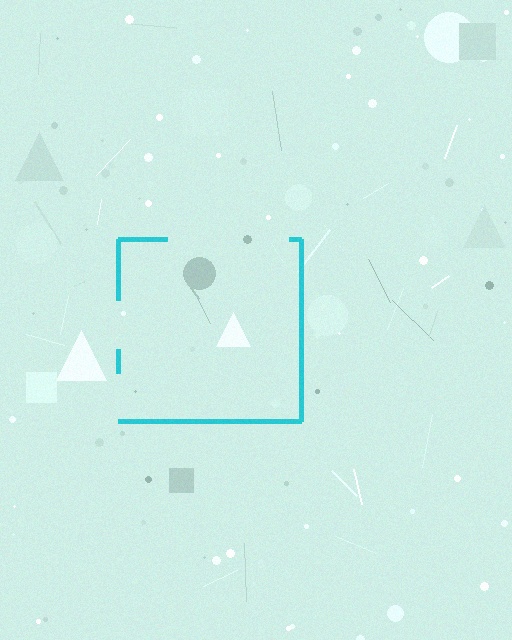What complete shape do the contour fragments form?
The contour fragments form a square.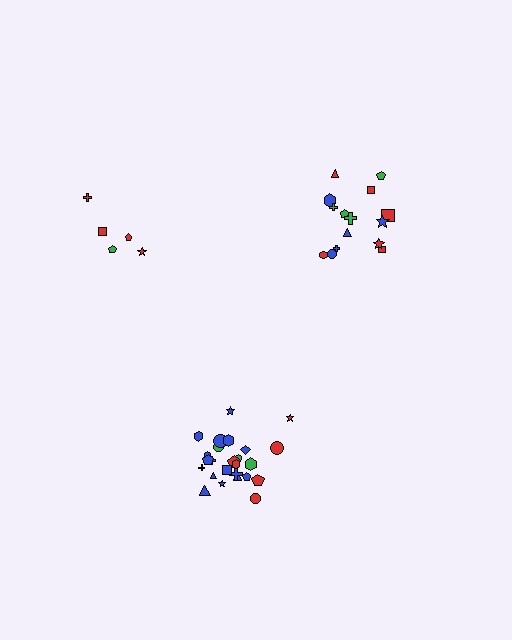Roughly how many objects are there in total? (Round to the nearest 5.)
Roughly 45 objects in total.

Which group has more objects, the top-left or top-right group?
The top-right group.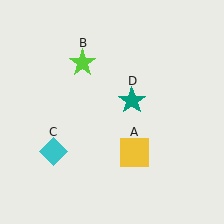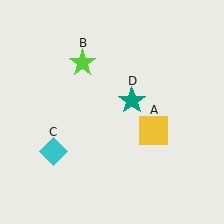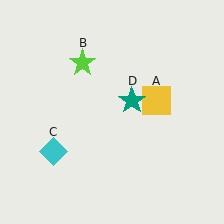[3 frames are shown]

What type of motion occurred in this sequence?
The yellow square (object A) rotated counterclockwise around the center of the scene.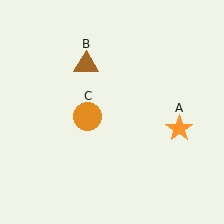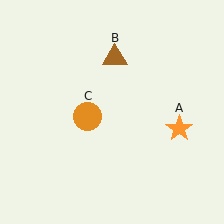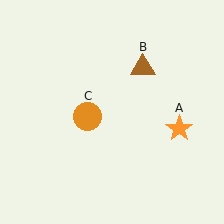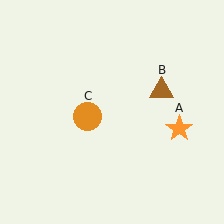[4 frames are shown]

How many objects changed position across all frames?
1 object changed position: brown triangle (object B).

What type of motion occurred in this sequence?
The brown triangle (object B) rotated clockwise around the center of the scene.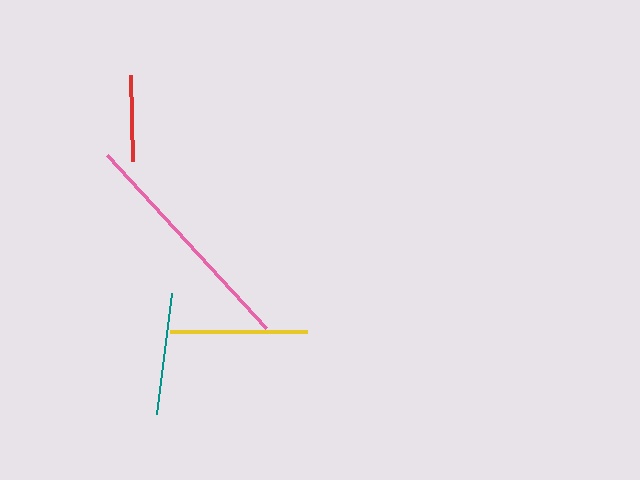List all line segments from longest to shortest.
From longest to shortest: pink, yellow, teal, red.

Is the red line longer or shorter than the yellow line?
The yellow line is longer than the red line.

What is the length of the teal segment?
The teal segment is approximately 122 pixels long.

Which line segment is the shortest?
The red line is the shortest at approximately 86 pixels.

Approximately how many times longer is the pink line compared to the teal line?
The pink line is approximately 1.9 times the length of the teal line.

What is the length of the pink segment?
The pink segment is approximately 235 pixels long.